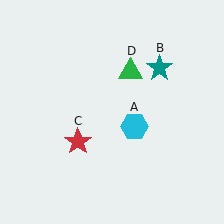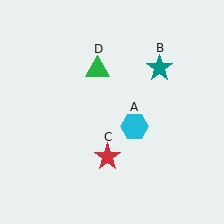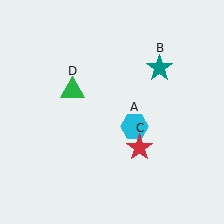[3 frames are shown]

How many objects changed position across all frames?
2 objects changed position: red star (object C), green triangle (object D).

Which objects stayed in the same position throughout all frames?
Cyan hexagon (object A) and teal star (object B) remained stationary.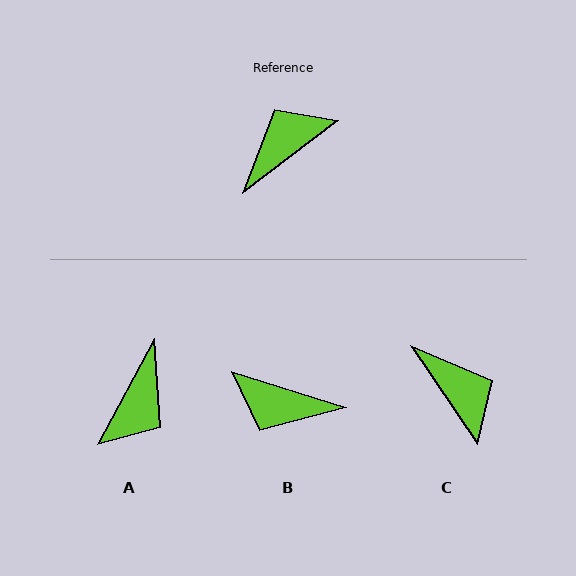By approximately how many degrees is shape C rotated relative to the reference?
Approximately 93 degrees clockwise.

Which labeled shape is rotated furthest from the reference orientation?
A, about 155 degrees away.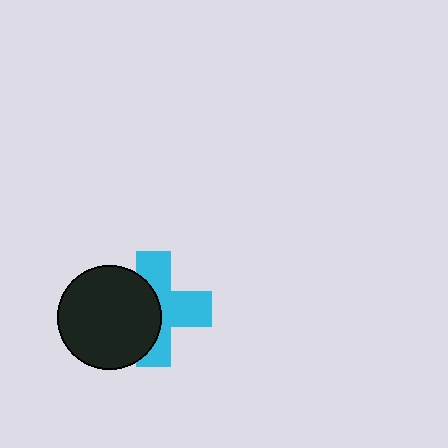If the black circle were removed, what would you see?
You would see the complete cyan cross.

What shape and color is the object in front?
The object in front is a black circle.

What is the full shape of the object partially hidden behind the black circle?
The partially hidden object is a cyan cross.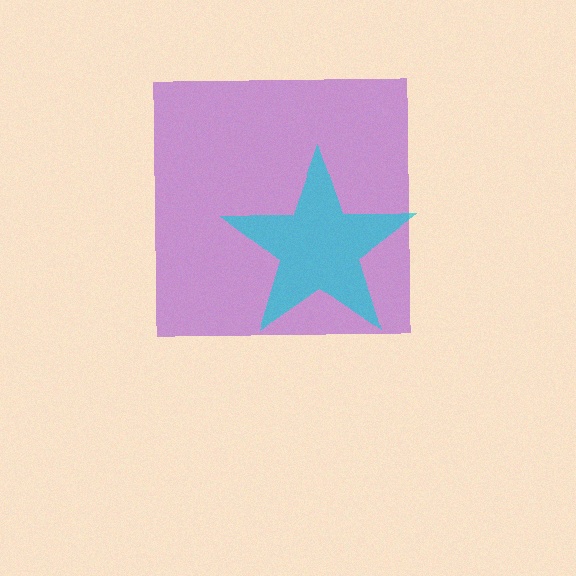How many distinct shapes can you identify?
There are 2 distinct shapes: a purple square, a cyan star.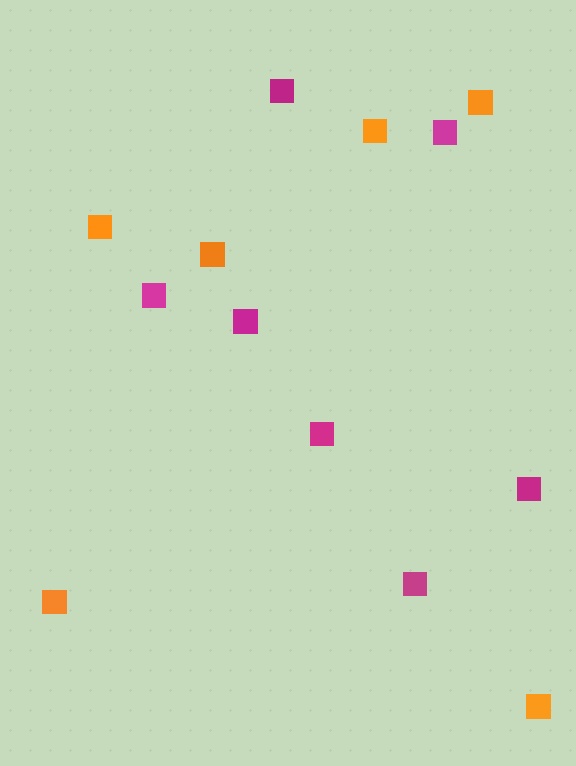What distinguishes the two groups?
There are 2 groups: one group of magenta squares (7) and one group of orange squares (6).